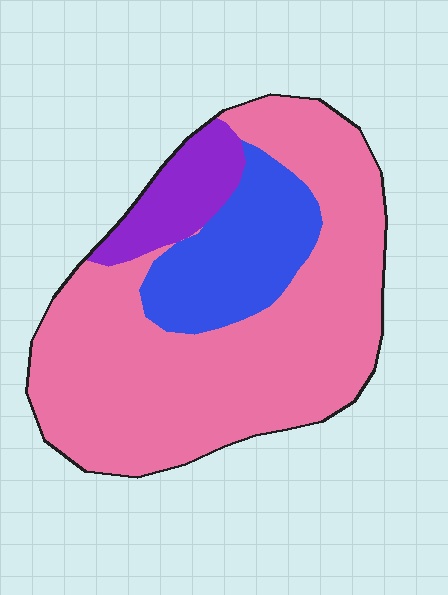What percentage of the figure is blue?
Blue covers around 20% of the figure.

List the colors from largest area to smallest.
From largest to smallest: pink, blue, purple.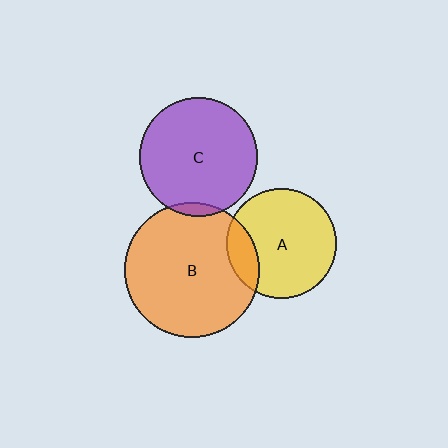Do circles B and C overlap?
Yes.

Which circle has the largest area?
Circle B (orange).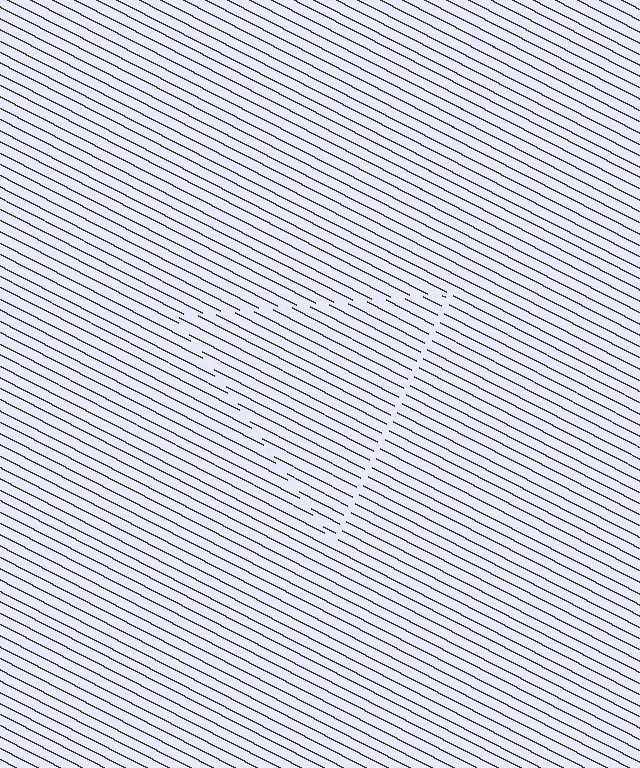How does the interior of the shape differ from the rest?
The interior of the shape contains the same grating, shifted by half a period — the contour is defined by the phase discontinuity where line-ends from the inner and outer gratings abut.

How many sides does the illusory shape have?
3 sides — the line-ends trace a triangle.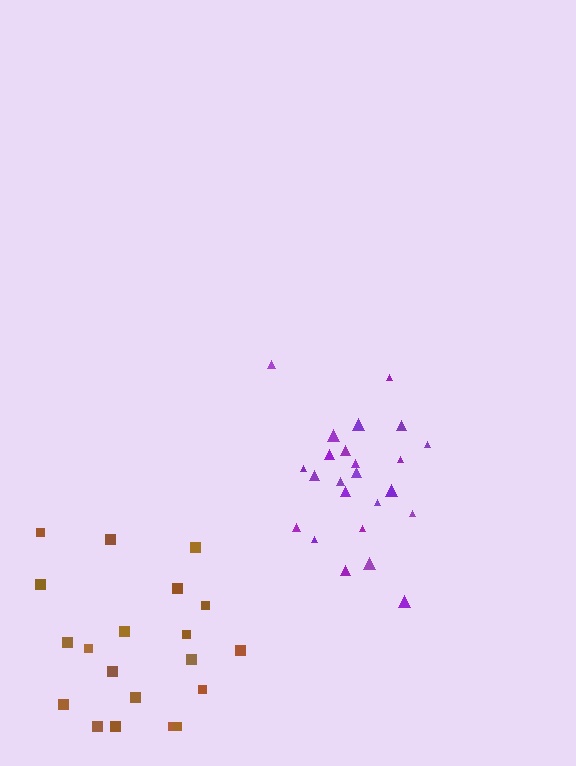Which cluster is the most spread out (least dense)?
Brown.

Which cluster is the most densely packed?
Purple.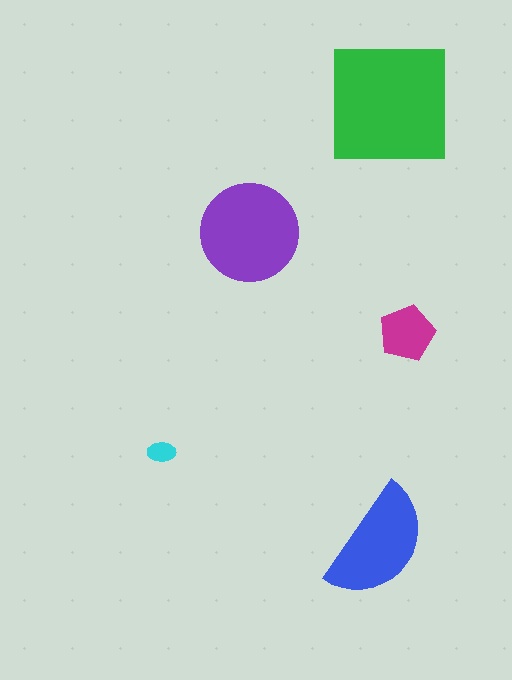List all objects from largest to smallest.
The green square, the purple circle, the blue semicircle, the magenta pentagon, the cyan ellipse.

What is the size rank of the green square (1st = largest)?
1st.